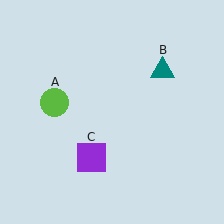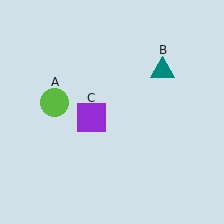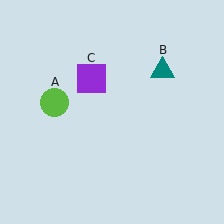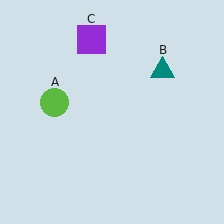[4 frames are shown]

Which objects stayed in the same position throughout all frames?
Lime circle (object A) and teal triangle (object B) remained stationary.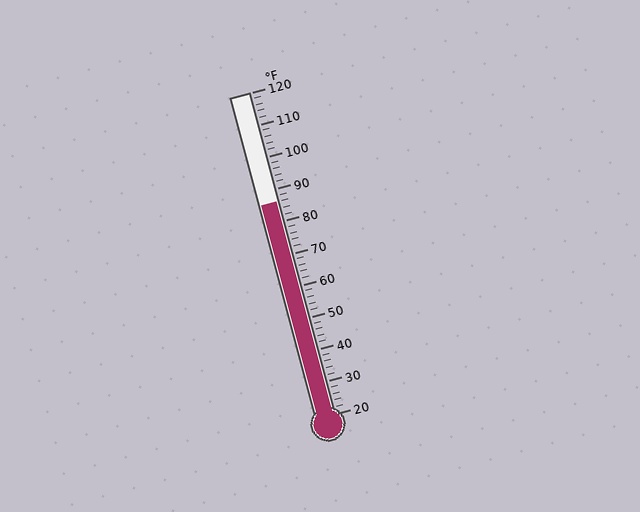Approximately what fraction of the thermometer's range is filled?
The thermometer is filled to approximately 65% of its range.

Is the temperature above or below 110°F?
The temperature is below 110°F.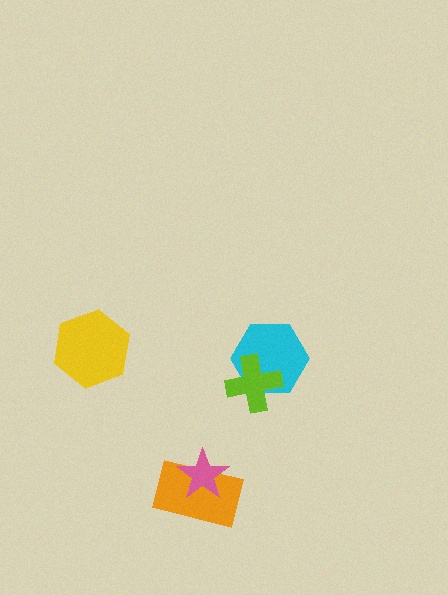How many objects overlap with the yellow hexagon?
0 objects overlap with the yellow hexagon.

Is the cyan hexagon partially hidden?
Yes, it is partially covered by another shape.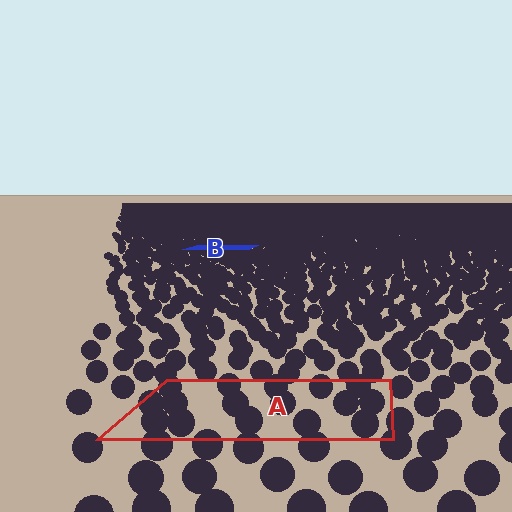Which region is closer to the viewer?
Region A is closer. The texture elements there are larger and more spread out.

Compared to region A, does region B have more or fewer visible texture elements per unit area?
Region B has more texture elements per unit area — they are packed more densely because it is farther away.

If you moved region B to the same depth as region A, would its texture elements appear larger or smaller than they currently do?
They would appear larger. At a closer depth, the same texture elements are projected at a bigger on-screen size.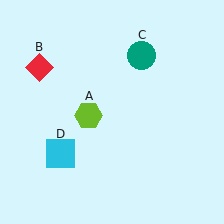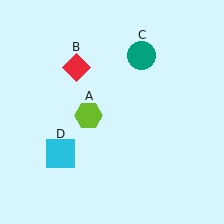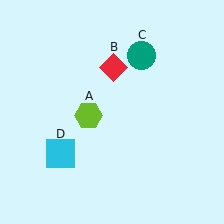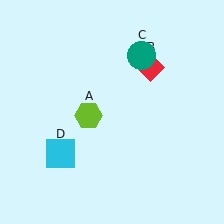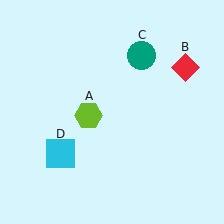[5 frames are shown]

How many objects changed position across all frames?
1 object changed position: red diamond (object B).